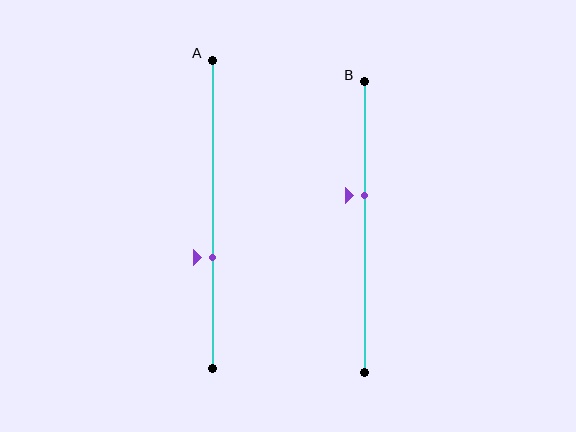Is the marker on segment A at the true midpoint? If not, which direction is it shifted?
No, the marker on segment A is shifted downward by about 14% of the segment length.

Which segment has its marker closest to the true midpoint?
Segment B has its marker closest to the true midpoint.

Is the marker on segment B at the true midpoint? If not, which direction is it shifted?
No, the marker on segment B is shifted upward by about 11% of the segment length.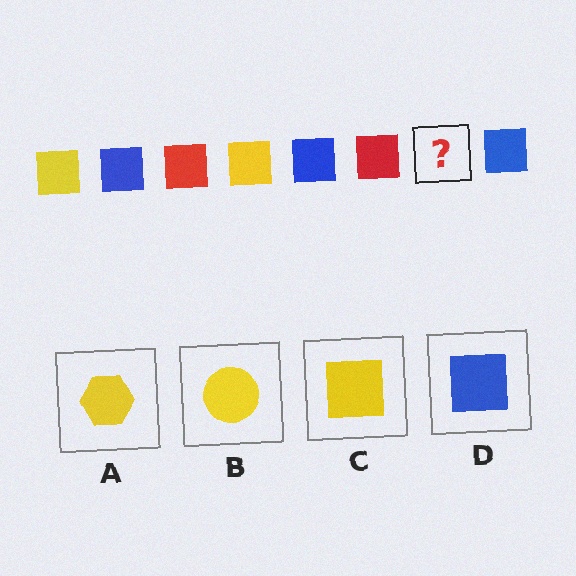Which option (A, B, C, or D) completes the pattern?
C.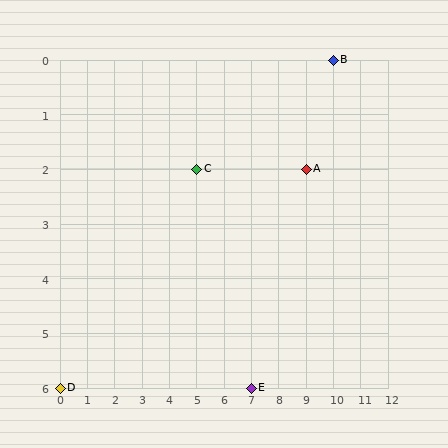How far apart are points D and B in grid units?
Points D and B are 10 columns and 6 rows apart (about 11.7 grid units diagonally).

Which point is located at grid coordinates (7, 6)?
Point E is at (7, 6).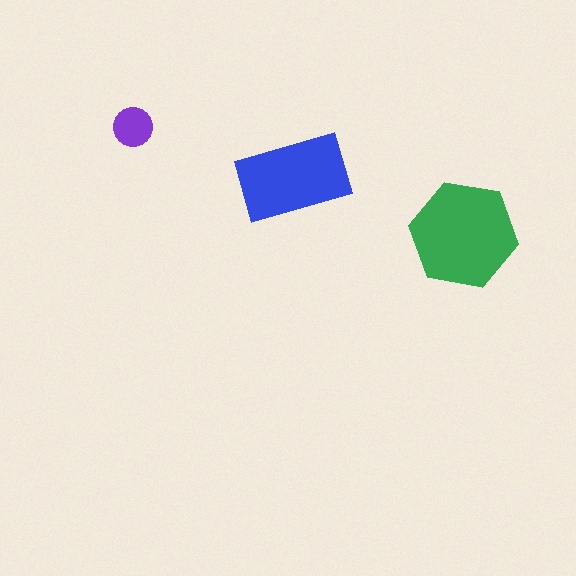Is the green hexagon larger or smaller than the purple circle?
Larger.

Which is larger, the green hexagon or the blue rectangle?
The green hexagon.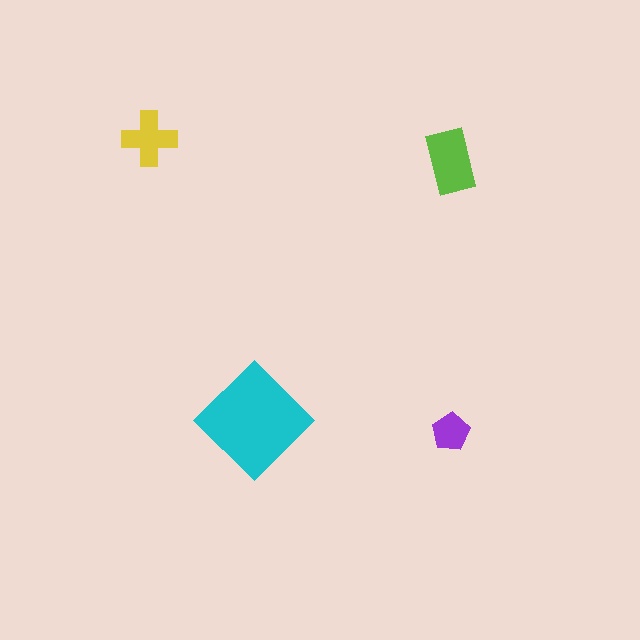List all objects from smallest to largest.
The purple pentagon, the yellow cross, the lime rectangle, the cyan diamond.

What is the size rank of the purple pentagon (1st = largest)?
4th.